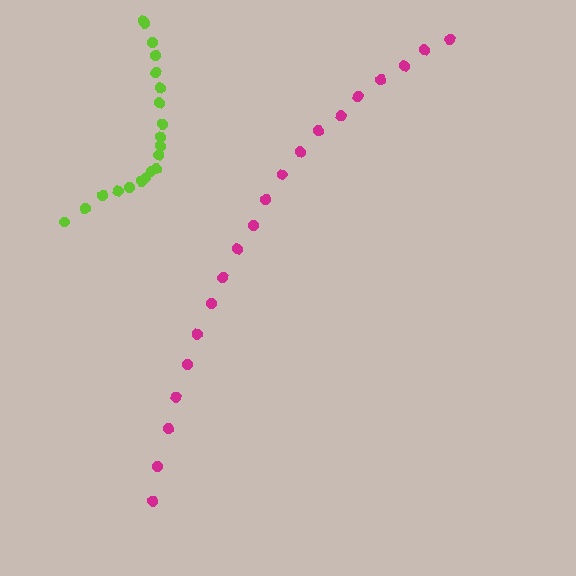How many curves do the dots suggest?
There are 2 distinct paths.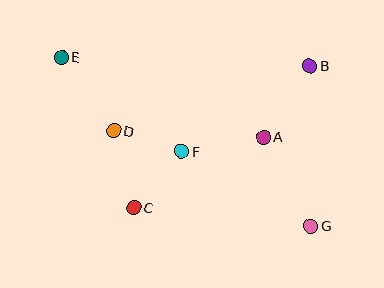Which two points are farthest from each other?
Points E and G are farthest from each other.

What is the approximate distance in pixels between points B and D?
The distance between B and D is approximately 207 pixels.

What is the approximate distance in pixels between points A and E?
The distance between A and E is approximately 217 pixels.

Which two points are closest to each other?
Points D and F are closest to each other.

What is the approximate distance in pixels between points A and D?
The distance between A and D is approximately 150 pixels.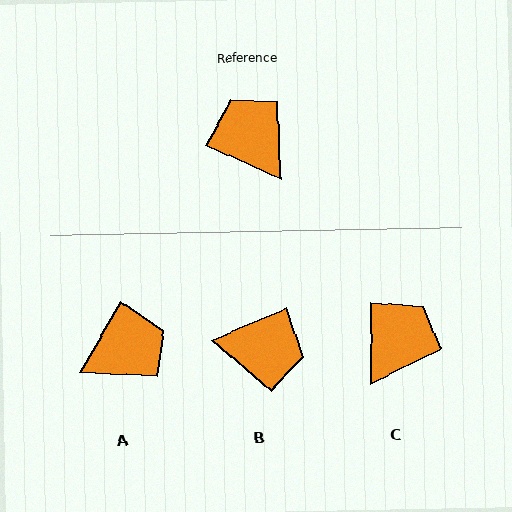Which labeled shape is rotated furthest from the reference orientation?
B, about 132 degrees away.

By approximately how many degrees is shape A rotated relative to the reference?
Approximately 95 degrees clockwise.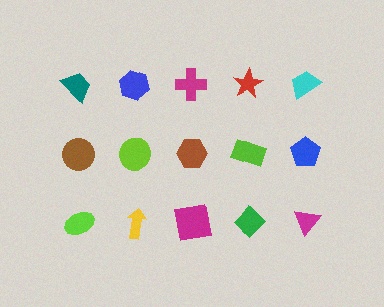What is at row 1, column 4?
A red star.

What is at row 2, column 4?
A lime rectangle.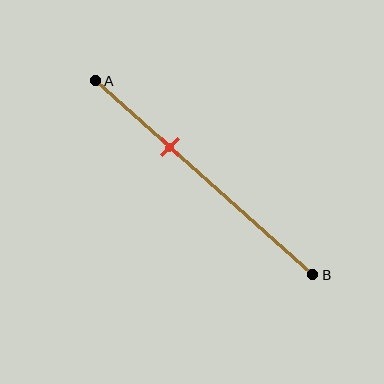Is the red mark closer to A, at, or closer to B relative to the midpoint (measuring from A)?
The red mark is closer to point A than the midpoint of segment AB.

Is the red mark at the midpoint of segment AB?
No, the mark is at about 35% from A, not at the 50% midpoint.